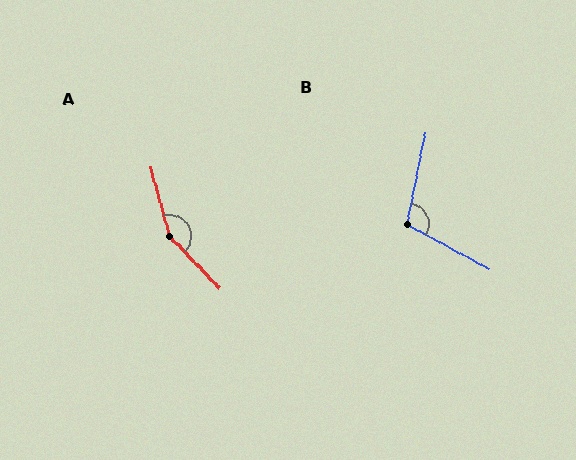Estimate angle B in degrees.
Approximately 107 degrees.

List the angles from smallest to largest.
B (107°), A (151°).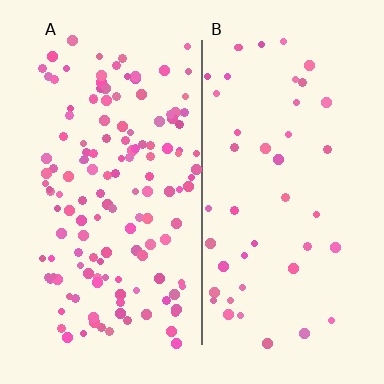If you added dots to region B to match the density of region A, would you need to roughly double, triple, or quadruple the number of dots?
Approximately triple.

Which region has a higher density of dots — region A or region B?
A (the left).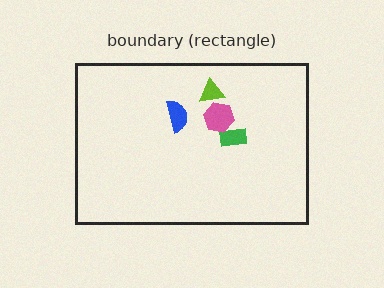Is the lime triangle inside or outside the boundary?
Inside.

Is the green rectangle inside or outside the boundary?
Inside.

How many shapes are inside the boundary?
4 inside, 0 outside.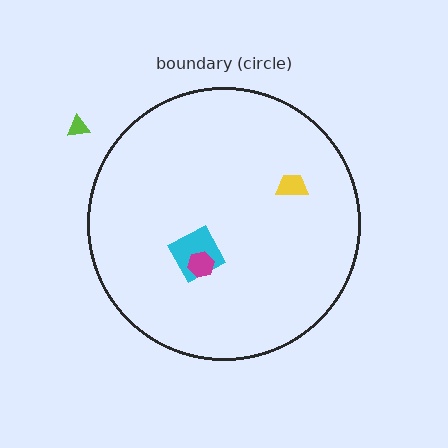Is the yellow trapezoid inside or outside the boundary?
Inside.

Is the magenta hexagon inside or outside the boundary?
Inside.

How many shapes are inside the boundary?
3 inside, 1 outside.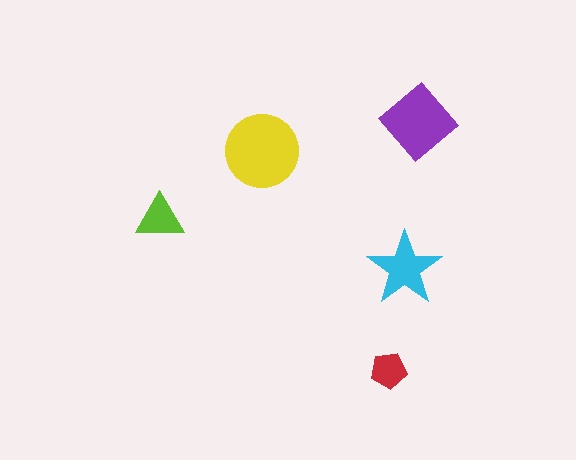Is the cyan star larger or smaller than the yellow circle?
Smaller.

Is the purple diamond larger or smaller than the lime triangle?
Larger.